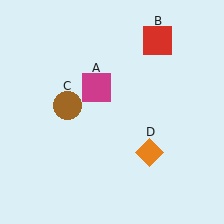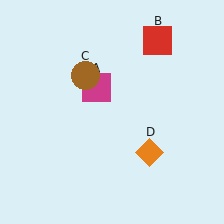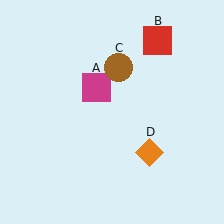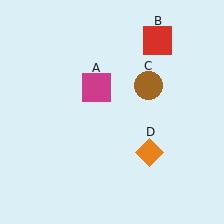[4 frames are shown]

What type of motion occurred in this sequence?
The brown circle (object C) rotated clockwise around the center of the scene.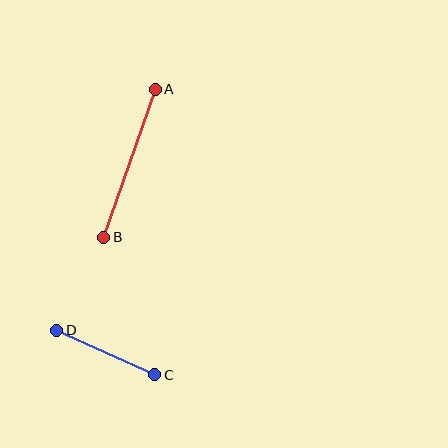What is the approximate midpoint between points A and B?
The midpoint is at approximately (130, 163) pixels.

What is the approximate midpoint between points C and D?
The midpoint is at approximately (106, 353) pixels.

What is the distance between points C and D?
The distance is approximately 107 pixels.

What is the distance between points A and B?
The distance is approximately 156 pixels.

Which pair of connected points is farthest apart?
Points A and B are farthest apart.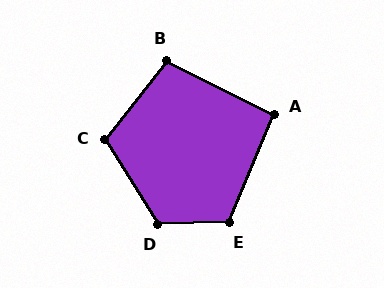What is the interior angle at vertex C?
Approximately 110 degrees (obtuse).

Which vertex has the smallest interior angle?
A, at approximately 94 degrees.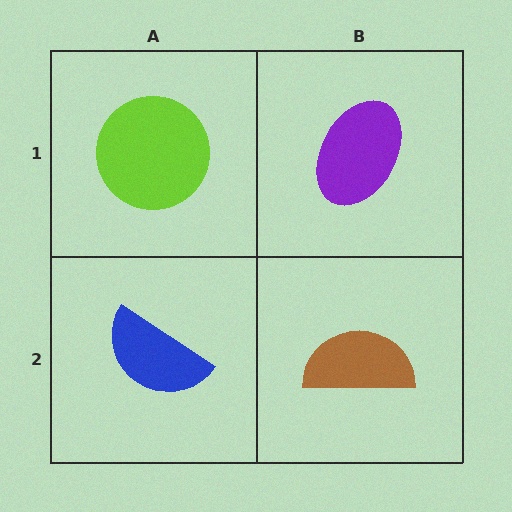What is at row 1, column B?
A purple ellipse.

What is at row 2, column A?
A blue semicircle.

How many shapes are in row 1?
2 shapes.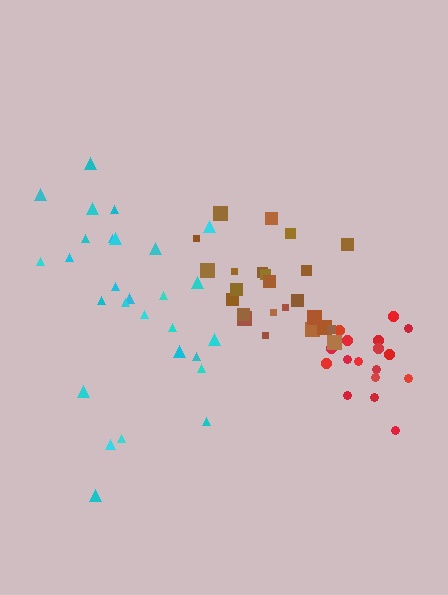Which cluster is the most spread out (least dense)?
Cyan.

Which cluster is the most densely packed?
Red.